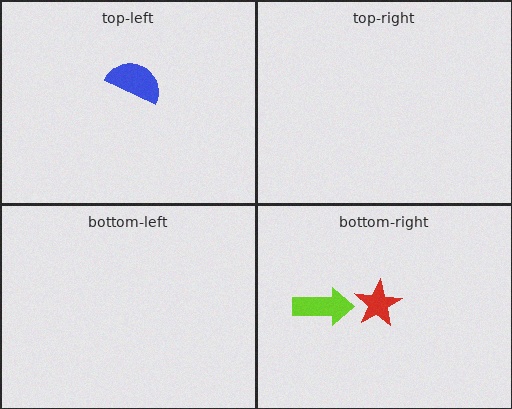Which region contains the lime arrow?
The bottom-right region.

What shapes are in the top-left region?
The blue semicircle.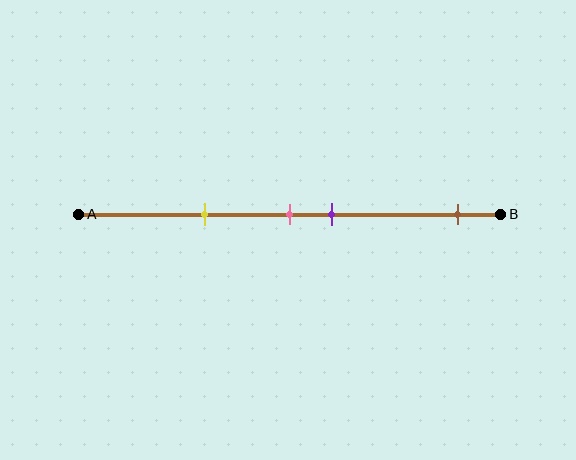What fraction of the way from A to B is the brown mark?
The brown mark is approximately 90% (0.9) of the way from A to B.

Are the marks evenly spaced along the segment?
No, the marks are not evenly spaced.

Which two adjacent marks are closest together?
The pink and purple marks are the closest adjacent pair.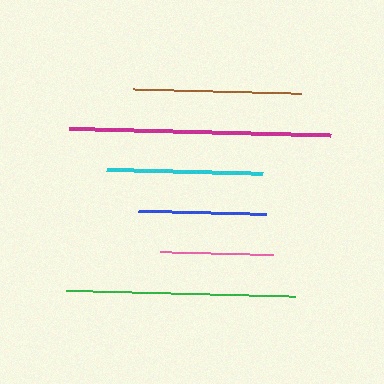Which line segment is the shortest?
The pink line is the shortest at approximately 113 pixels.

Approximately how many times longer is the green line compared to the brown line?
The green line is approximately 1.4 times the length of the brown line.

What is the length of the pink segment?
The pink segment is approximately 113 pixels long.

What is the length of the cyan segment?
The cyan segment is approximately 155 pixels long.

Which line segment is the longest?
The magenta line is the longest at approximately 262 pixels.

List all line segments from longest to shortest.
From longest to shortest: magenta, green, brown, cyan, blue, pink.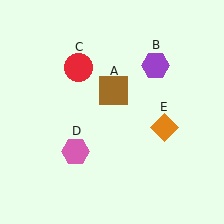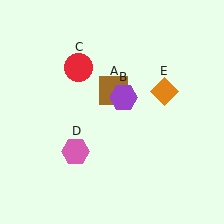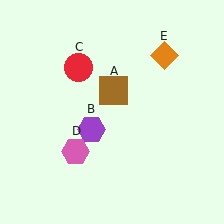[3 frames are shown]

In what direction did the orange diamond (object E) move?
The orange diamond (object E) moved up.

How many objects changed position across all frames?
2 objects changed position: purple hexagon (object B), orange diamond (object E).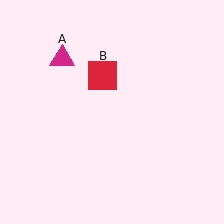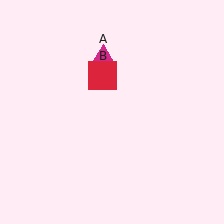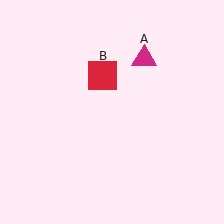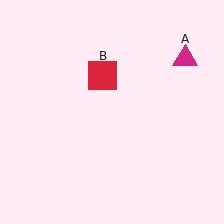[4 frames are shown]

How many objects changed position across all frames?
1 object changed position: magenta triangle (object A).